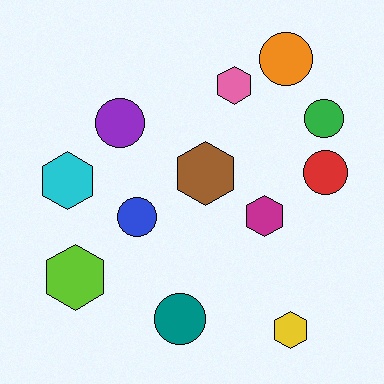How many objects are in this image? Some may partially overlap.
There are 12 objects.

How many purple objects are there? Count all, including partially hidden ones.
There is 1 purple object.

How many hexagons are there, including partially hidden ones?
There are 6 hexagons.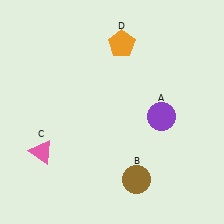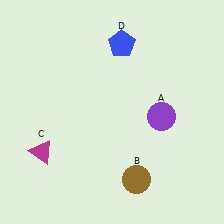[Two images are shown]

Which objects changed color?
C changed from pink to magenta. D changed from orange to blue.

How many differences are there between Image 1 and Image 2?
There are 2 differences between the two images.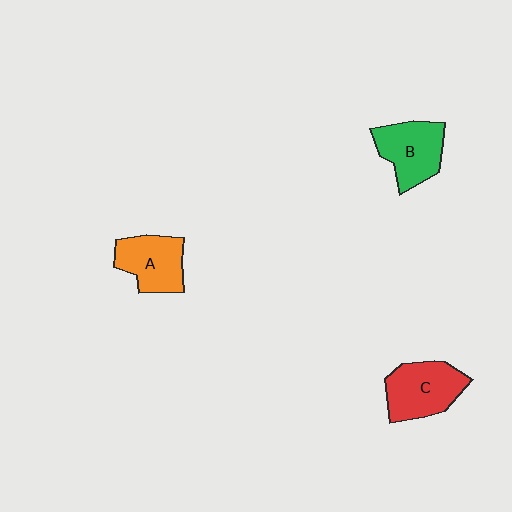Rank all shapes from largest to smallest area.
From largest to smallest: C (red), B (green), A (orange).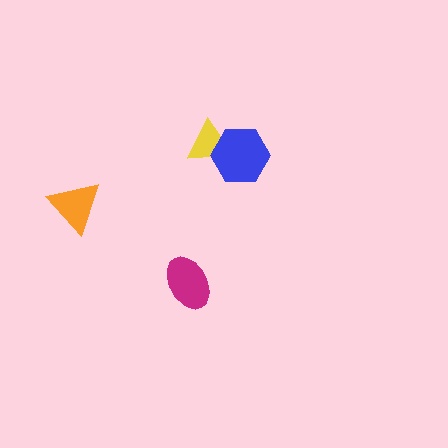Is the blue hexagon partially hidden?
No, no other shape covers it.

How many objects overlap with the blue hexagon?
1 object overlaps with the blue hexagon.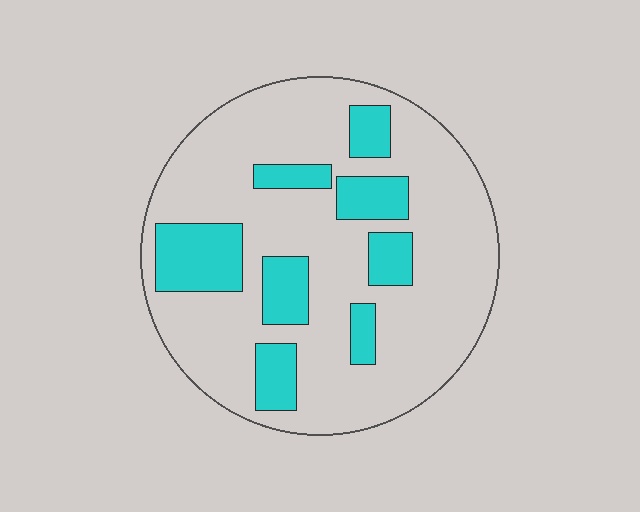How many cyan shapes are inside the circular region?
8.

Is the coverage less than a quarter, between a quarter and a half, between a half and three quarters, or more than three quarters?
Less than a quarter.